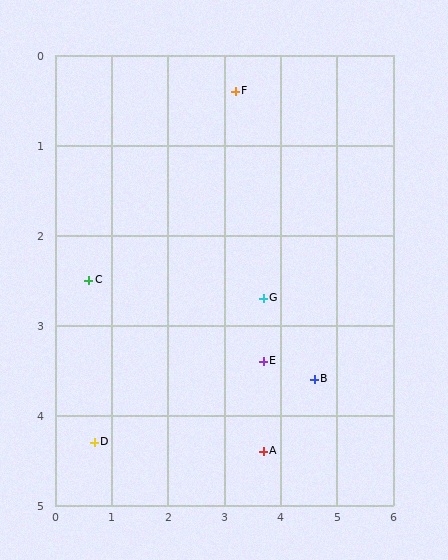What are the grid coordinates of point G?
Point G is at approximately (3.7, 2.7).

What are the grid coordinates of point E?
Point E is at approximately (3.7, 3.4).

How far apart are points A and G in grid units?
Points A and G are about 1.7 grid units apart.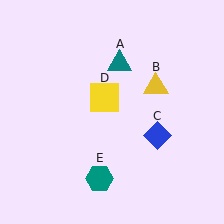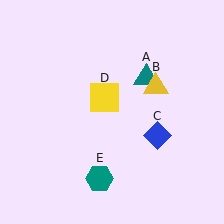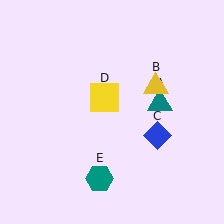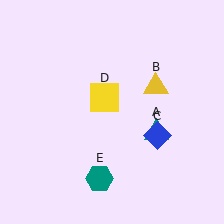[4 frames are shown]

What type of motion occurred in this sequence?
The teal triangle (object A) rotated clockwise around the center of the scene.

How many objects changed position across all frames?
1 object changed position: teal triangle (object A).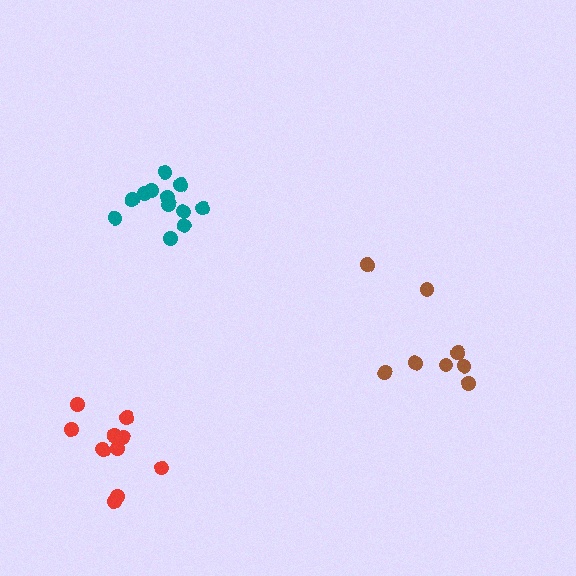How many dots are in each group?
Group 1: 12 dots, Group 2: 11 dots, Group 3: 8 dots (31 total).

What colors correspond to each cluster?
The clusters are colored: teal, red, brown.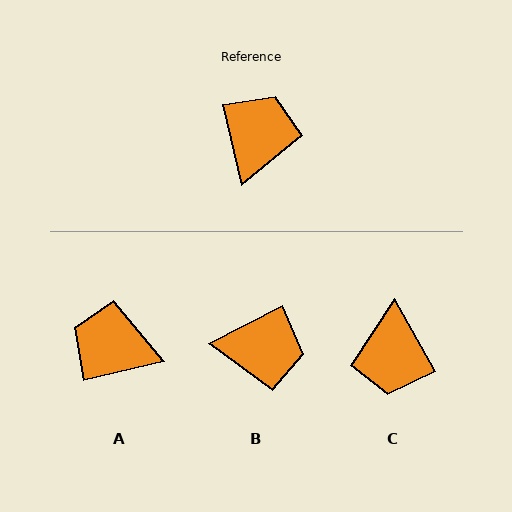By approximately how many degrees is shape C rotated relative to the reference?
Approximately 163 degrees clockwise.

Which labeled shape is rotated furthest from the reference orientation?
C, about 163 degrees away.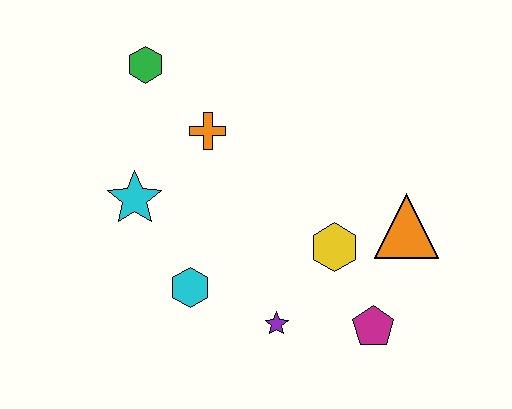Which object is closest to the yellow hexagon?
The orange triangle is closest to the yellow hexagon.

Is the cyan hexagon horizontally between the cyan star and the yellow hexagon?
Yes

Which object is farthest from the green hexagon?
The magenta pentagon is farthest from the green hexagon.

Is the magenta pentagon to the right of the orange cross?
Yes